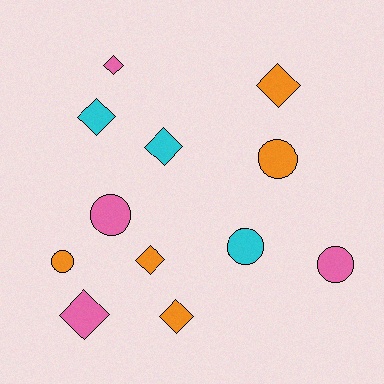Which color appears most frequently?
Orange, with 5 objects.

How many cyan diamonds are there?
There are 2 cyan diamonds.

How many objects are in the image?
There are 12 objects.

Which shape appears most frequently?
Diamond, with 7 objects.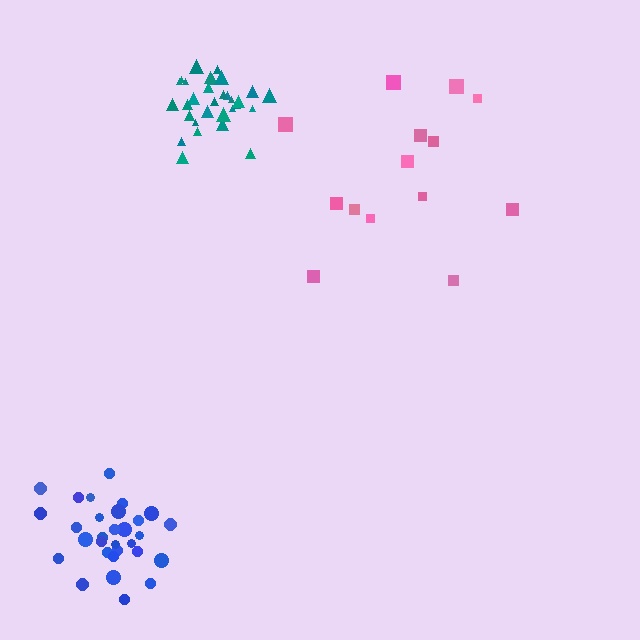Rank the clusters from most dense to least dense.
teal, blue, pink.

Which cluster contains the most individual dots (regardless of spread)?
Teal (31).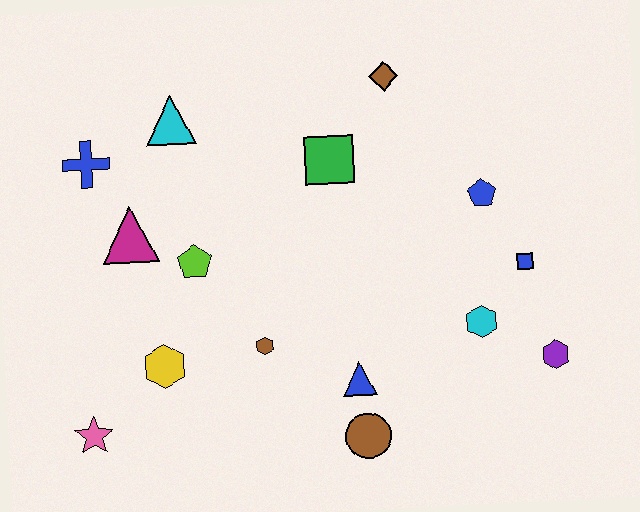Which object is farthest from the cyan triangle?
The purple hexagon is farthest from the cyan triangle.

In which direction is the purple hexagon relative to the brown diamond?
The purple hexagon is below the brown diamond.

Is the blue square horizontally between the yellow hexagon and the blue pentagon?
No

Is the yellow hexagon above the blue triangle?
Yes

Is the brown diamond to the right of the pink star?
Yes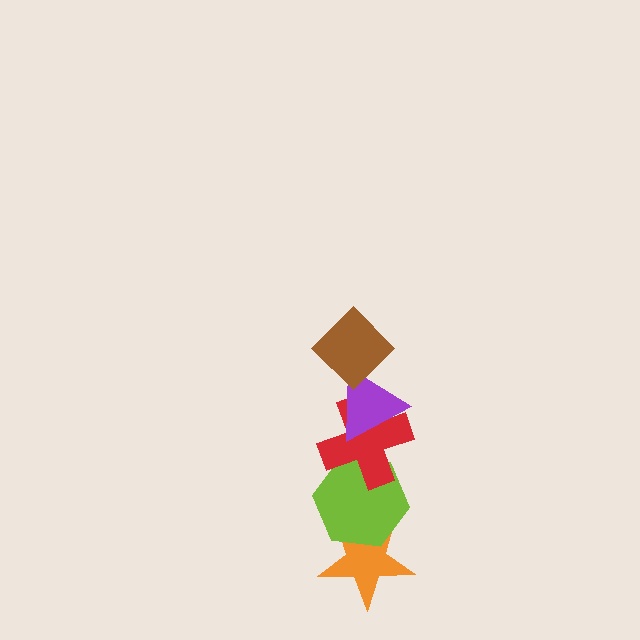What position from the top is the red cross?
The red cross is 3rd from the top.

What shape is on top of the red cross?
The purple triangle is on top of the red cross.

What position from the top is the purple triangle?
The purple triangle is 2nd from the top.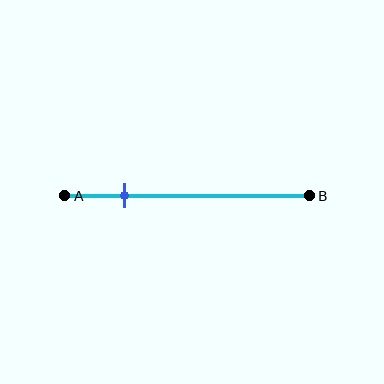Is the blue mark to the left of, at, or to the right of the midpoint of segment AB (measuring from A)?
The blue mark is to the left of the midpoint of segment AB.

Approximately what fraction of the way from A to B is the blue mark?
The blue mark is approximately 25% of the way from A to B.